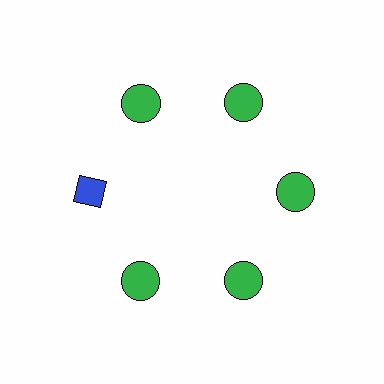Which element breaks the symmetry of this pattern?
The blue diamond at roughly the 9 o'clock position breaks the symmetry. All other shapes are green circles.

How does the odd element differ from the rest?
It differs in both color (blue instead of green) and shape (diamond instead of circle).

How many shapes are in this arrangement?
There are 6 shapes arranged in a ring pattern.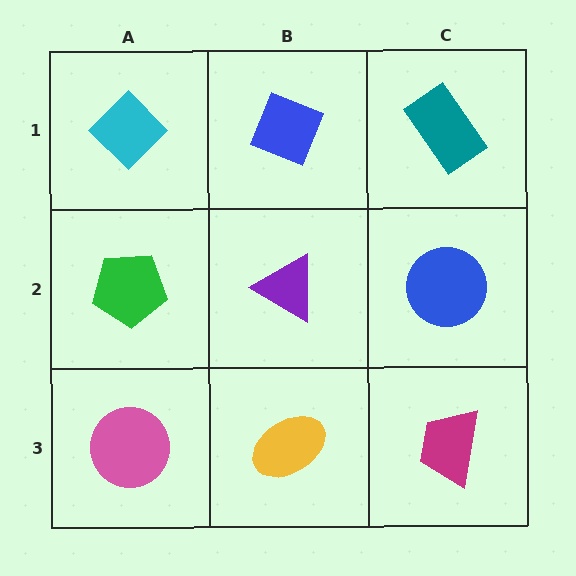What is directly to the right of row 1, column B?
A teal rectangle.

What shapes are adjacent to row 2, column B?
A blue diamond (row 1, column B), a yellow ellipse (row 3, column B), a green pentagon (row 2, column A), a blue circle (row 2, column C).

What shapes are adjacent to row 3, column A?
A green pentagon (row 2, column A), a yellow ellipse (row 3, column B).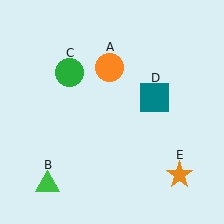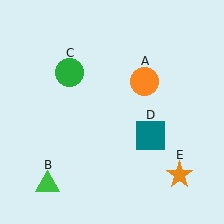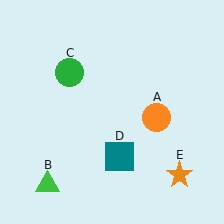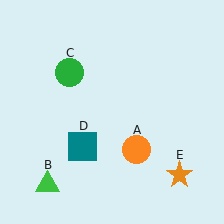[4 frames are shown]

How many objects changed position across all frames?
2 objects changed position: orange circle (object A), teal square (object D).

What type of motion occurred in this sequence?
The orange circle (object A), teal square (object D) rotated clockwise around the center of the scene.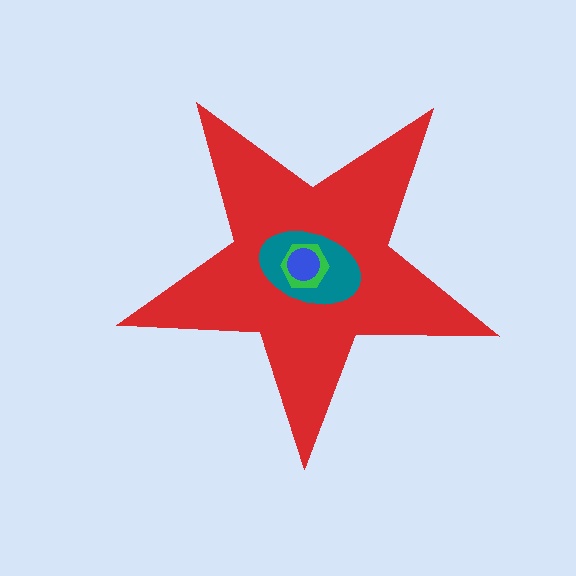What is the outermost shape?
The red star.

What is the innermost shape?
The blue circle.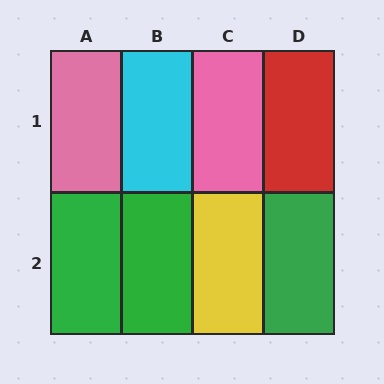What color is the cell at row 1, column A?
Pink.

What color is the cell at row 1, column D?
Red.